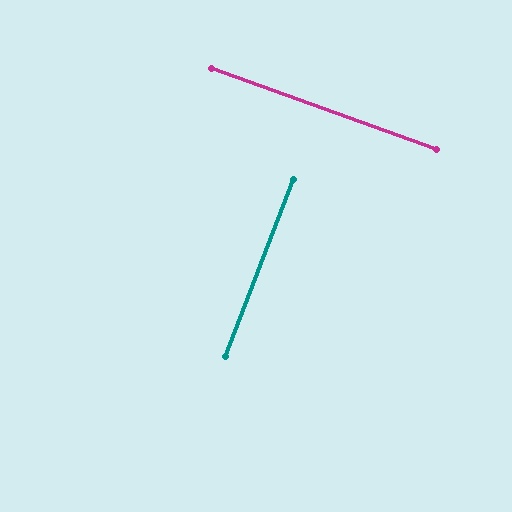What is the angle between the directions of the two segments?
Approximately 89 degrees.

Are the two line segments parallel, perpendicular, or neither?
Perpendicular — they meet at approximately 89°.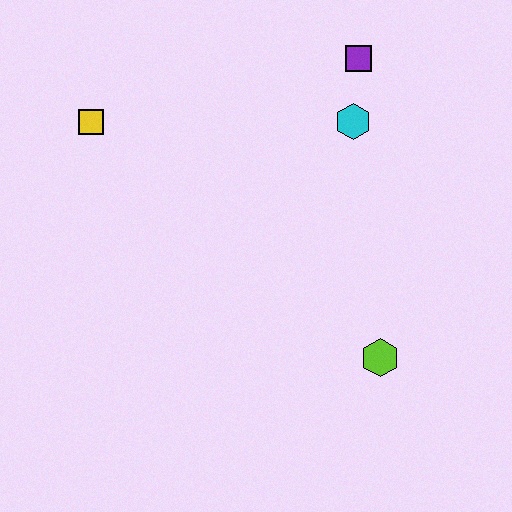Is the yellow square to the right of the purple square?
No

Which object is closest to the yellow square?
The cyan hexagon is closest to the yellow square.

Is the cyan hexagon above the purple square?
No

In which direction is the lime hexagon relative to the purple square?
The lime hexagon is below the purple square.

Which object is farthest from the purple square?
The lime hexagon is farthest from the purple square.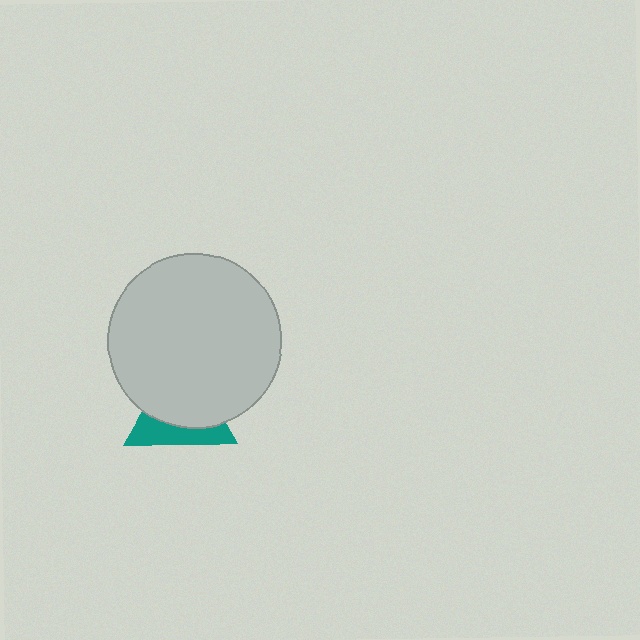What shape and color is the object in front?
The object in front is a light gray circle.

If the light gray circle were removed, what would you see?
You would see the complete teal triangle.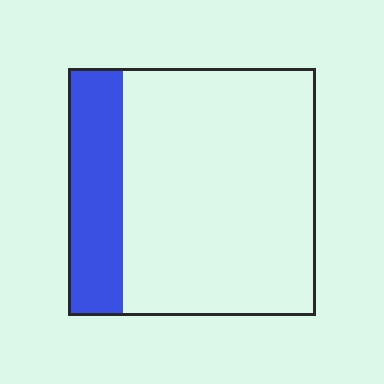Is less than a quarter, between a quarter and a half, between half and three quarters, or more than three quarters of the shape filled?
Less than a quarter.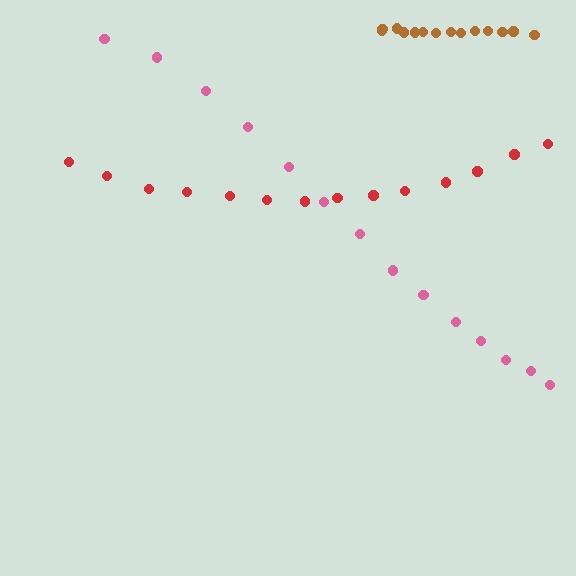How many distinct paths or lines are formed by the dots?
There are 3 distinct paths.